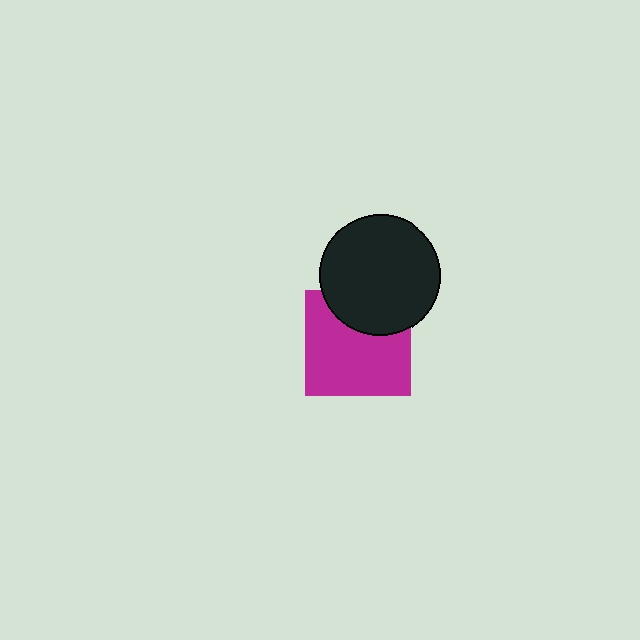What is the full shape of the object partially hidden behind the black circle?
The partially hidden object is a magenta square.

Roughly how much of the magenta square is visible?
Most of it is visible (roughly 70%).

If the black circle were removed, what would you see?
You would see the complete magenta square.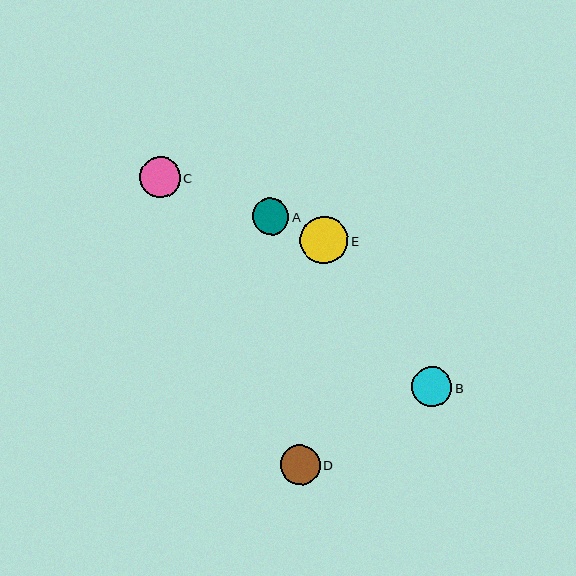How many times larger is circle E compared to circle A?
Circle E is approximately 1.3 times the size of circle A.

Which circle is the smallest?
Circle A is the smallest with a size of approximately 37 pixels.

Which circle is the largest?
Circle E is the largest with a size of approximately 48 pixels.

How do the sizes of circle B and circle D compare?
Circle B and circle D are approximately the same size.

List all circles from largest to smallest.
From largest to smallest: E, C, B, D, A.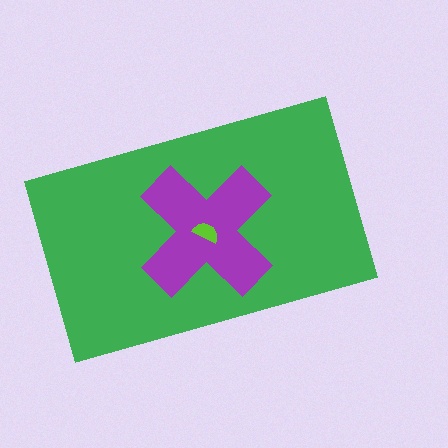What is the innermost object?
The lime semicircle.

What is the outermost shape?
The green rectangle.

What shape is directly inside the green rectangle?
The purple cross.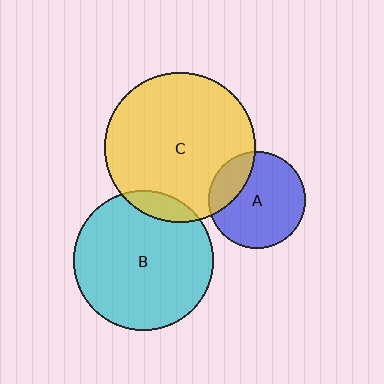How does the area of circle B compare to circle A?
Approximately 2.1 times.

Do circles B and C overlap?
Yes.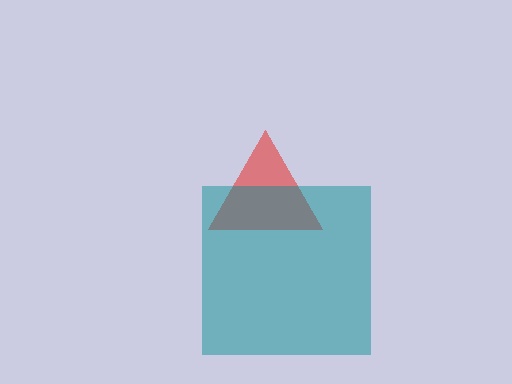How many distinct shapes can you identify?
There are 2 distinct shapes: a red triangle, a teal square.